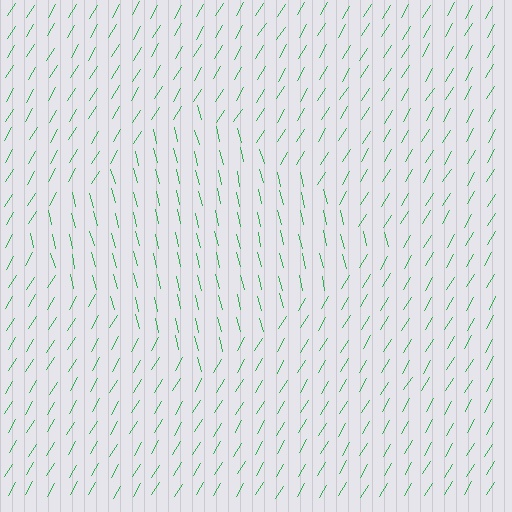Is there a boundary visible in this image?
Yes, there is a texture boundary formed by a change in line orientation.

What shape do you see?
I see a diamond.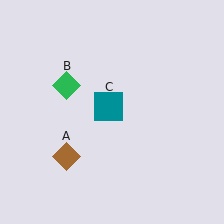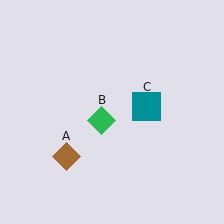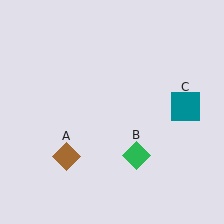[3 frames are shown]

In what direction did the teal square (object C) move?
The teal square (object C) moved right.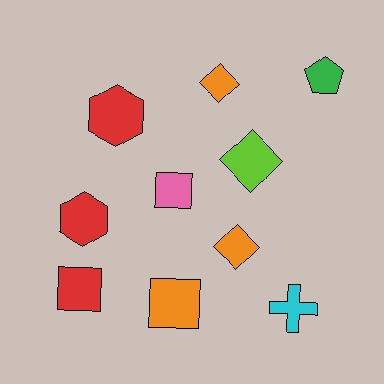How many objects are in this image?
There are 10 objects.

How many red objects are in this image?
There are 3 red objects.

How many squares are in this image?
There are 3 squares.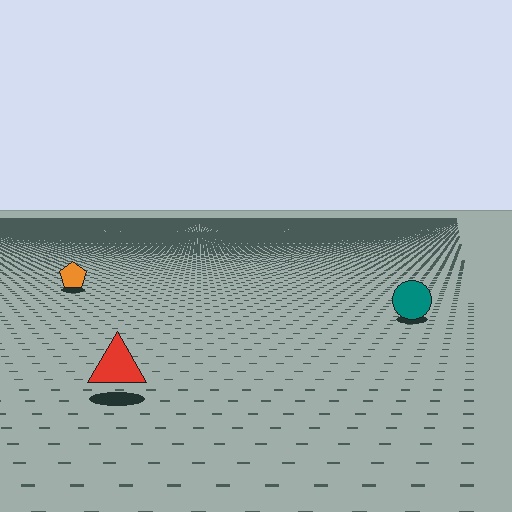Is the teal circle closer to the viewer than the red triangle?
No. The red triangle is closer — you can tell from the texture gradient: the ground texture is coarser near it.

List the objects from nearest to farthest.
From nearest to farthest: the red triangle, the teal circle, the orange pentagon.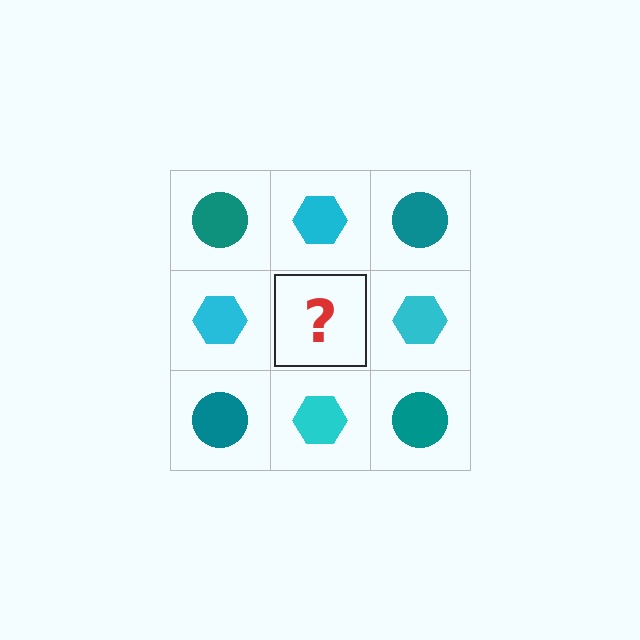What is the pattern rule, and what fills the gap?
The rule is that it alternates teal circle and cyan hexagon in a checkerboard pattern. The gap should be filled with a teal circle.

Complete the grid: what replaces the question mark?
The question mark should be replaced with a teal circle.